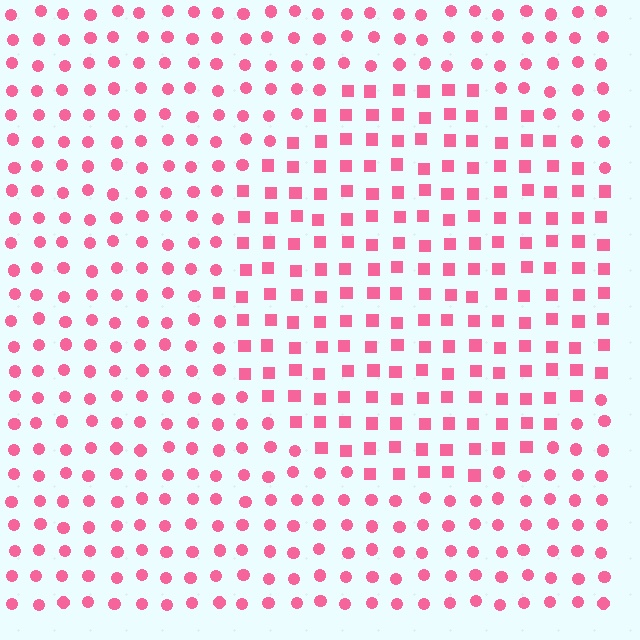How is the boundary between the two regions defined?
The boundary is defined by a change in element shape: squares inside vs. circles outside. All elements share the same color and spacing.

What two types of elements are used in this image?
The image uses squares inside the circle region and circles outside it.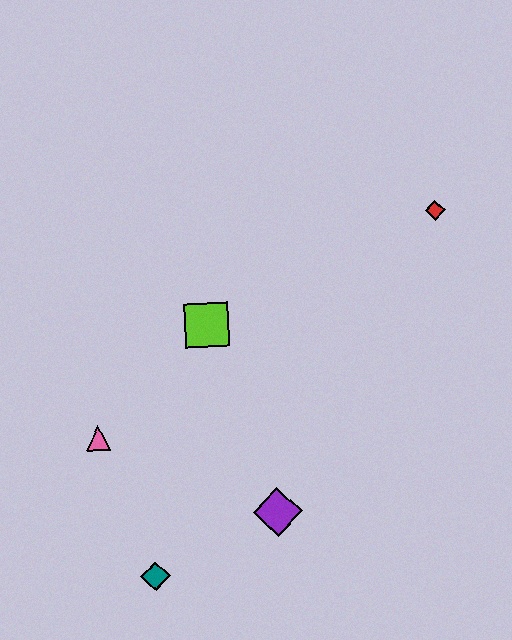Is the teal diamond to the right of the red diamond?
No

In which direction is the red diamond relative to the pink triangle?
The red diamond is to the right of the pink triangle.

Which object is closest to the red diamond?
The lime square is closest to the red diamond.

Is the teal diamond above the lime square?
No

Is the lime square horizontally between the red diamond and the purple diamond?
No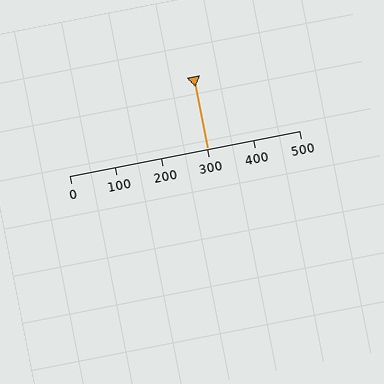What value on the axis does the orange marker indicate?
The marker indicates approximately 300.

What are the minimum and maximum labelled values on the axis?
The axis runs from 0 to 500.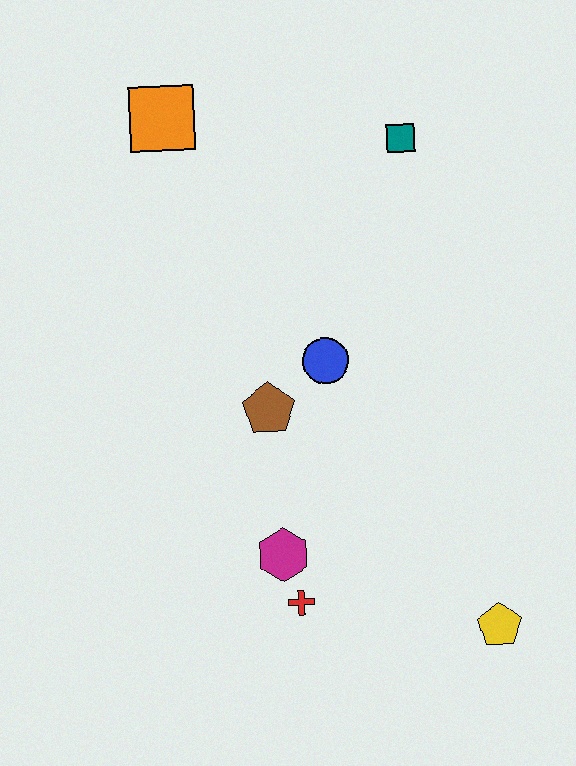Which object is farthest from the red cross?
The orange square is farthest from the red cross.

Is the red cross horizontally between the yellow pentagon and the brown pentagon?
Yes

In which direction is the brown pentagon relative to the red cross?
The brown pentagon is above the red cross.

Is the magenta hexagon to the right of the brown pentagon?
Yes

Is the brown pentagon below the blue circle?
Yes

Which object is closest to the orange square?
The teal square is closest to the orange square.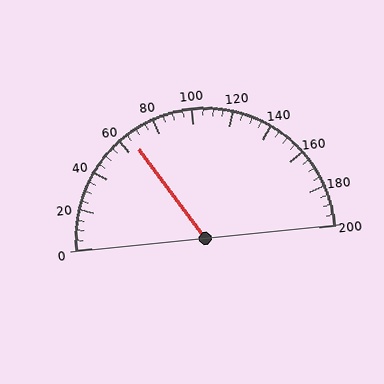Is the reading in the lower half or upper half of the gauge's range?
The reading is in the lower half of the range (0 to 200).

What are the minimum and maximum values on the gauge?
The gauge ranges from 0 to 200.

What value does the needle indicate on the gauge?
The needle indicates approximately 65.